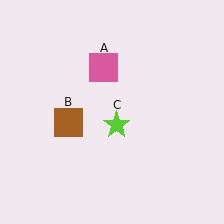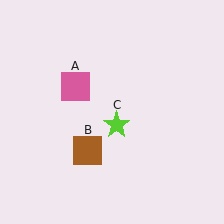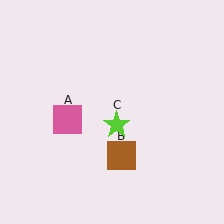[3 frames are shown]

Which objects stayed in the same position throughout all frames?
Lime star (object C) remained stationary.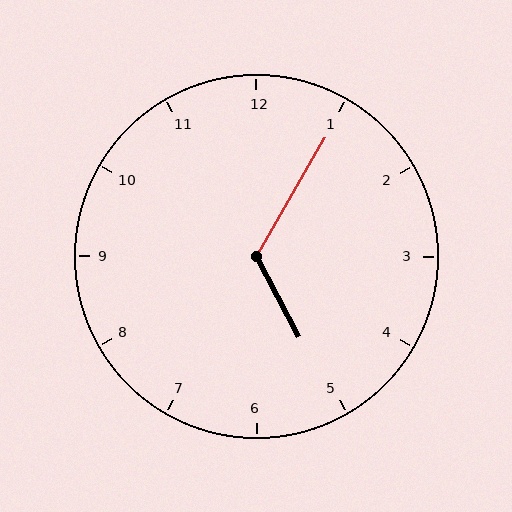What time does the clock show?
5:05.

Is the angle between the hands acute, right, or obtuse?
It is obtuse.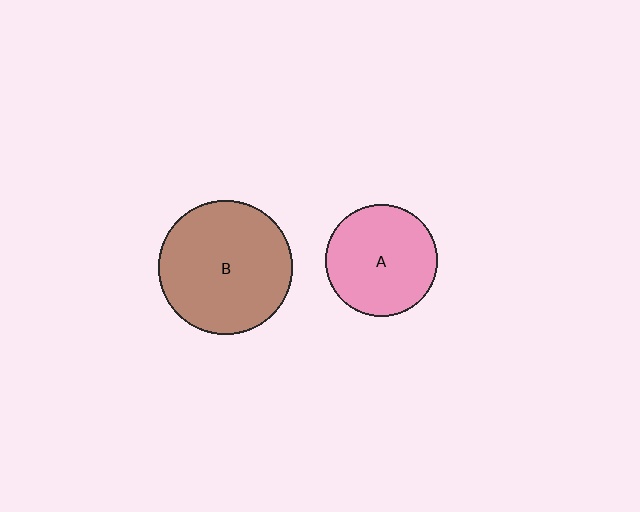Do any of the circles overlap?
No, none of the circles overlap.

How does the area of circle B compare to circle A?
Approximately 1.4 times.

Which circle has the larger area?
Circle B (brown).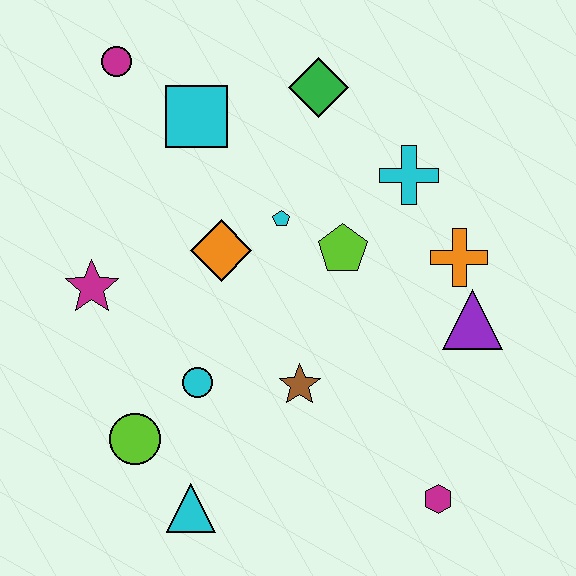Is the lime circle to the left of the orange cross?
Yes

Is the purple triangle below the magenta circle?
Yes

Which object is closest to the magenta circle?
The cyan square is closest to the magenta circle.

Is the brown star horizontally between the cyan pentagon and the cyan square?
No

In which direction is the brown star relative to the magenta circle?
The brown star is below the magenta circle.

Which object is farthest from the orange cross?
The magenta circle is farthest from the orange cross.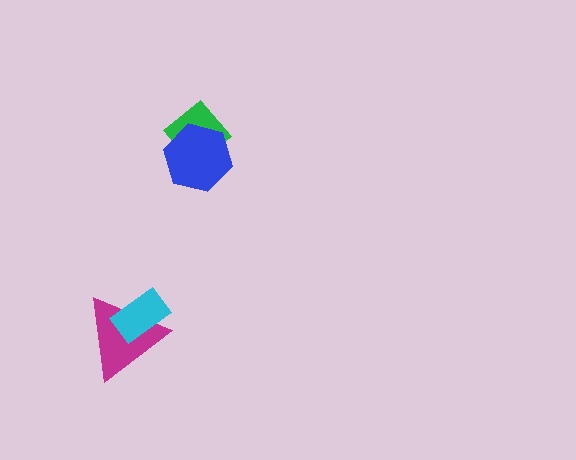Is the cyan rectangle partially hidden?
No, no other shape covers it.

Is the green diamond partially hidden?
Yes, it is partially covered by another shape.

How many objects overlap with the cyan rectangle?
1 object overlaps with the cyan rectangle.